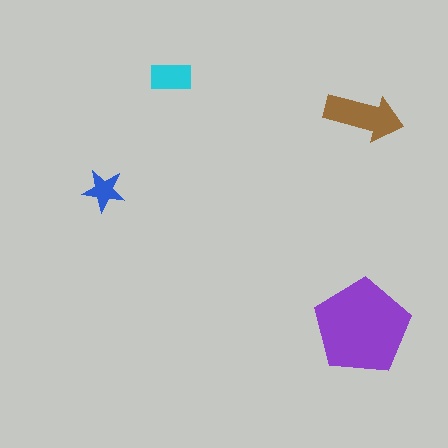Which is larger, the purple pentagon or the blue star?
The purple pentagon.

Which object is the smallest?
The blue star.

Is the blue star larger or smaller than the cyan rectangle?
Smaller.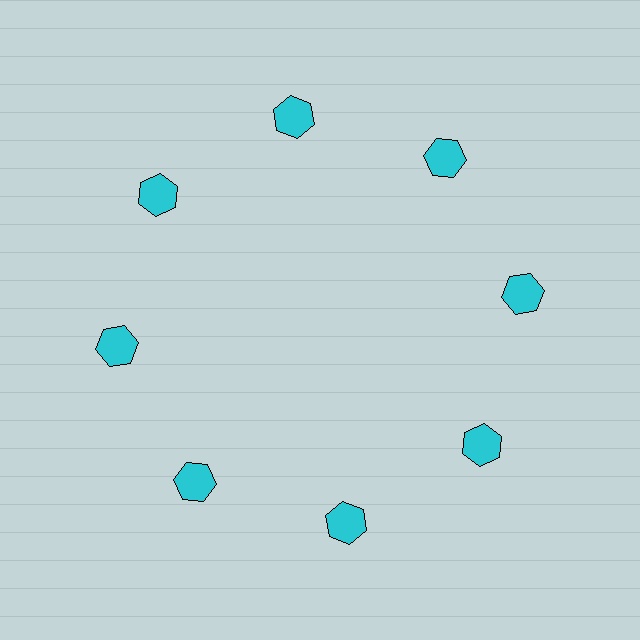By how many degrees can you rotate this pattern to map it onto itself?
The pattern maps onto itself every 45 degrees of rotation.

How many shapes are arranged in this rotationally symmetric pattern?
There are 8 shapes, arranged in 8 groups of 1.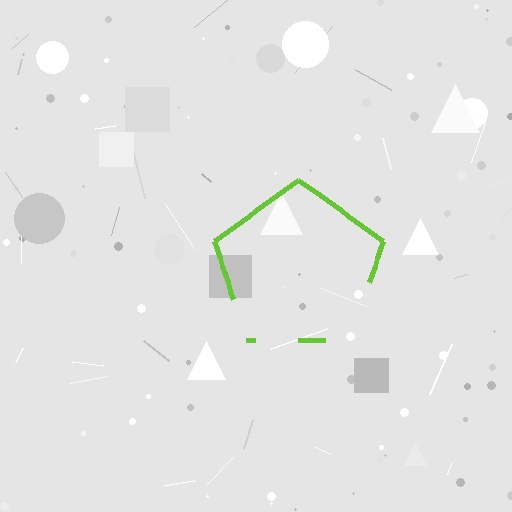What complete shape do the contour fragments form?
The contour fragments form a pentagon.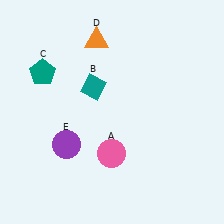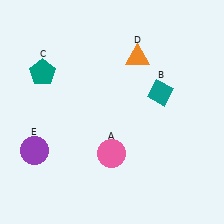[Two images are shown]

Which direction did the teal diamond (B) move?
The teal diamond (B) moved right.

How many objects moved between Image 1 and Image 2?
3 objects moved between the two images.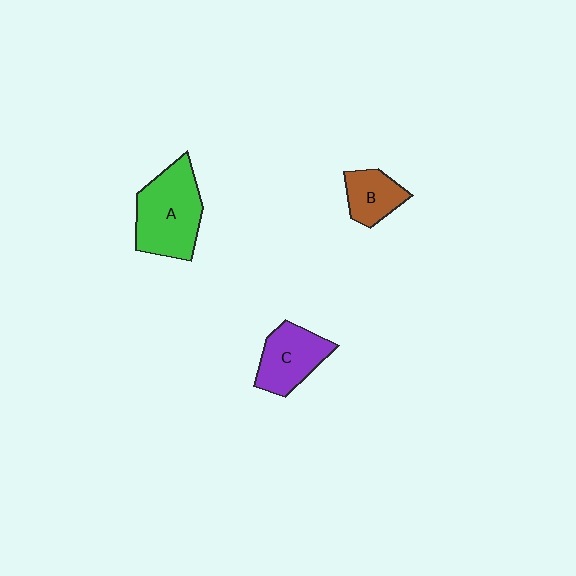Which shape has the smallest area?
Shape B (brown).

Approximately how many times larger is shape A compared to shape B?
Approximately 2.0 times.